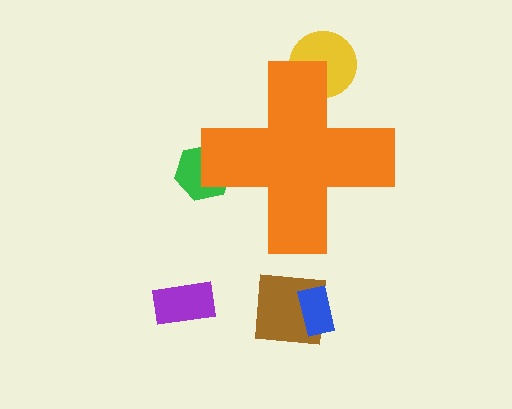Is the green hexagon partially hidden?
Yes, the green hexagon is partially hidden behind the orange cross.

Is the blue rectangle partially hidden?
No, the blue rectangle is fully visible.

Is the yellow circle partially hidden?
Yes, the yellow circle is partially hidden behind the orange cross.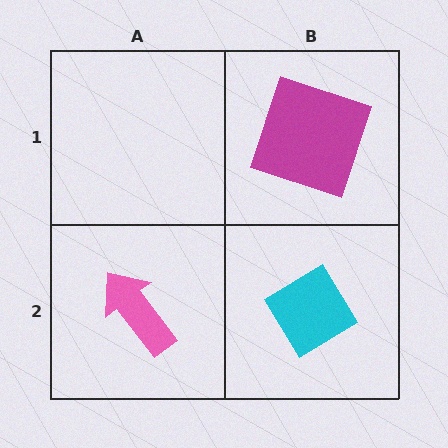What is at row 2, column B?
A cyan diamond.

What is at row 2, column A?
A pink arrow.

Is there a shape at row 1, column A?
No, that cell is empty.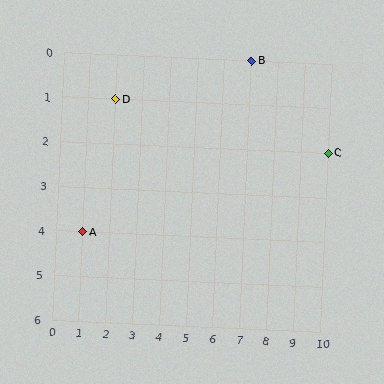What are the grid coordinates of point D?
Point D is at grid coordinates (2, 1).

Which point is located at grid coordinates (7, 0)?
Point B is at (7, 0).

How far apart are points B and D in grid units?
Points B and D are 5 columns and 1 row apart (about 5.1 grid units diagonally).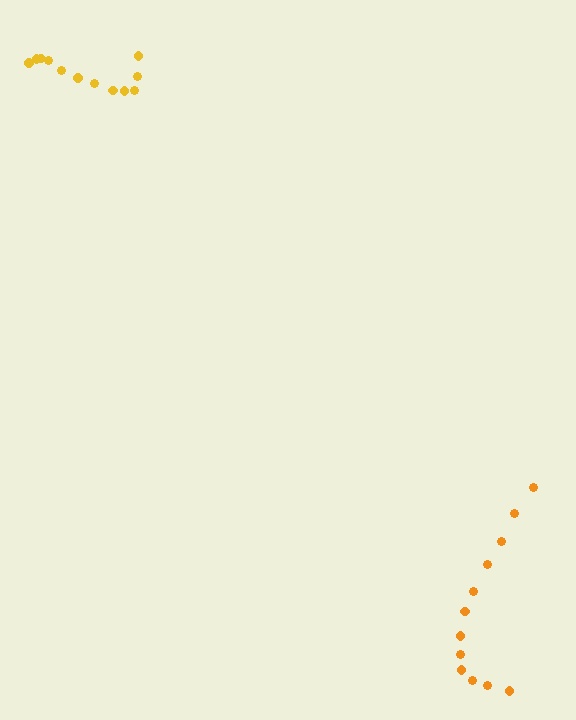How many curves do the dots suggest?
There are 2 distinct paths.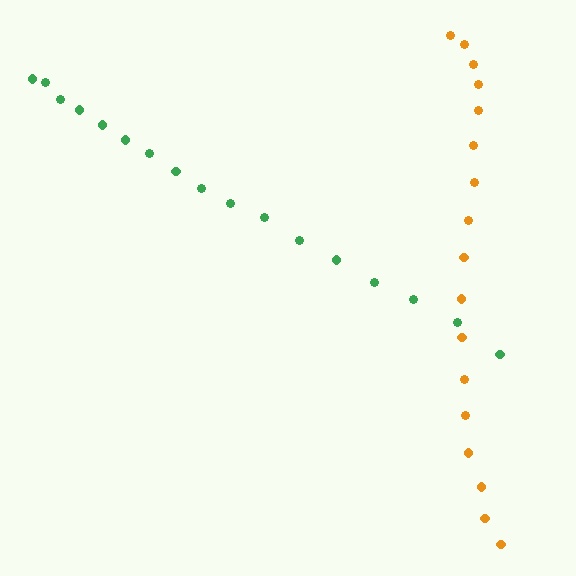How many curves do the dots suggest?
There are 2 distinct paths.